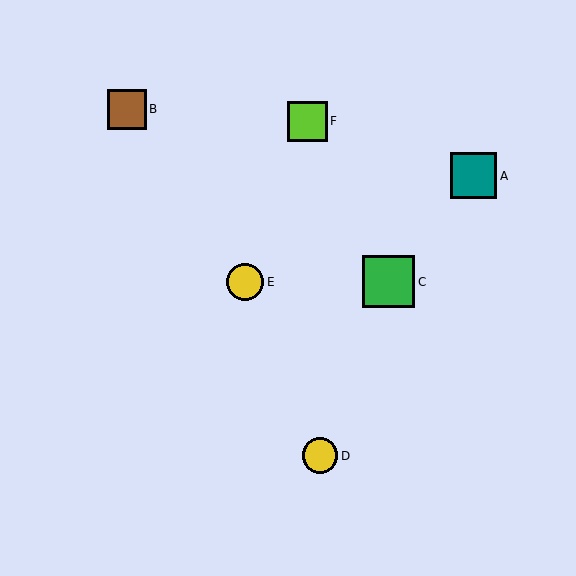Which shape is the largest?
The green square (labeled C) is the largest.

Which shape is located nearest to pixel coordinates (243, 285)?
The yellow circle (labeled E) at (245, 282) is nearest to that location.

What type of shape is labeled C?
Shape C is a green square.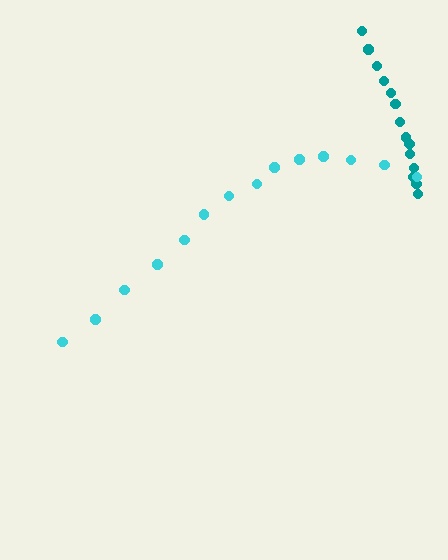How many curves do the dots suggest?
There are 2 distinct paths.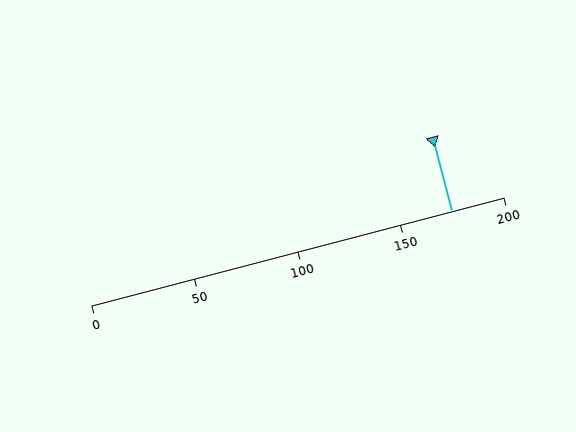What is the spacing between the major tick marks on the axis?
The major ticks are spaced 50 apart.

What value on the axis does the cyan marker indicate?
The marker indicates approximately 175.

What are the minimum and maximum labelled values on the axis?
The axis runs from 0 to 200.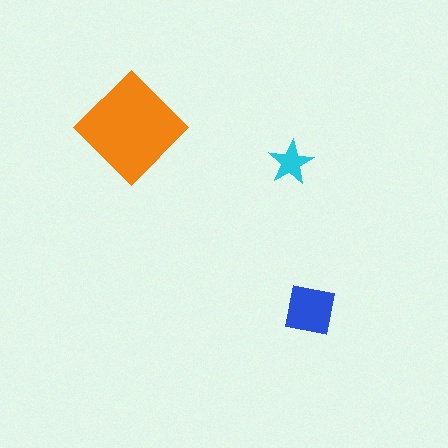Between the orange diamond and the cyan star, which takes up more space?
The orange diamond.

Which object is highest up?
The orange diamond is topmost.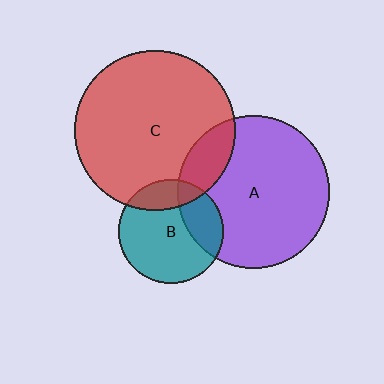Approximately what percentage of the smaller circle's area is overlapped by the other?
Approximately 15%.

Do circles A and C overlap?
Yes.